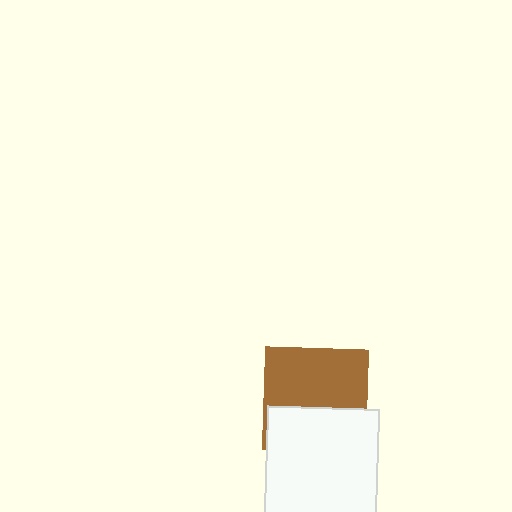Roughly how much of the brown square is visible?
About half of it is visible (roughly 59%).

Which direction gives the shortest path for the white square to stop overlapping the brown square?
Moving down gives the shortest separation.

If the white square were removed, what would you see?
You would see the complete brown square.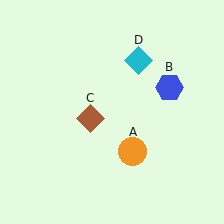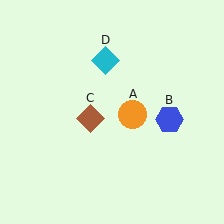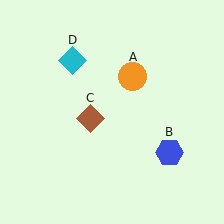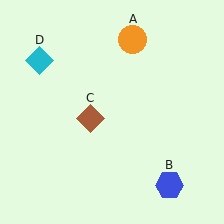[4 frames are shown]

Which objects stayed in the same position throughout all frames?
Brown diamond (object C) remained stationary.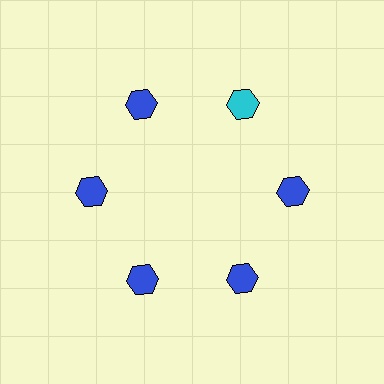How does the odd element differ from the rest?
It has a different color: cyan instead of blue.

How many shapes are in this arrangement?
There are 6 shapes arranged in a ring pattern.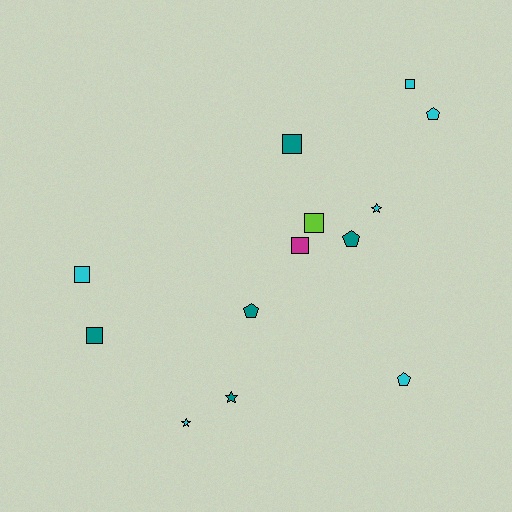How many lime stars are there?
There are no lime stars.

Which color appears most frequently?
Cyan, with 6 objects.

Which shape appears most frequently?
Square, with 6 objects.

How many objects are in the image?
There are 13 objects.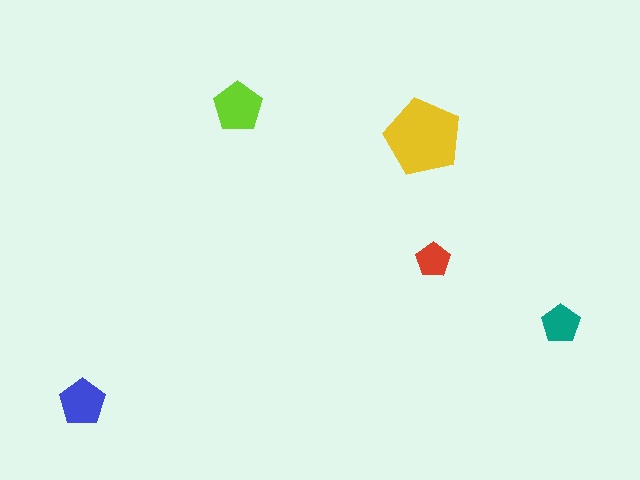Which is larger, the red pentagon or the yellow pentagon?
The yellow one.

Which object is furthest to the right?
The teal pentagon is rightmost.